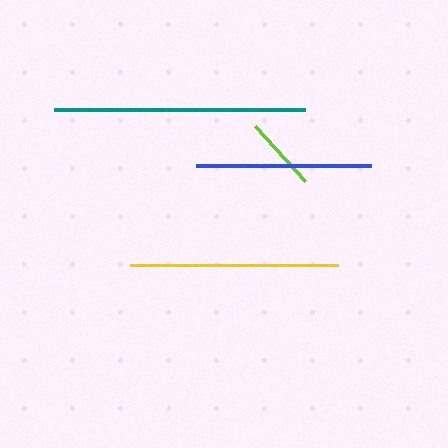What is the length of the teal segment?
The teal segment is approximately 251 pixels long.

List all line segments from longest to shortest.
From longest to shortest: teal, yellow, blue, lime.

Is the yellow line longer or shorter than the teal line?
The teal line is longer than the yellow line.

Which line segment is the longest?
The teal line is the longest at approximately 251 pixels.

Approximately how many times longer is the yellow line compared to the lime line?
The yellow line is approximately 2.8 times the length of the lime line.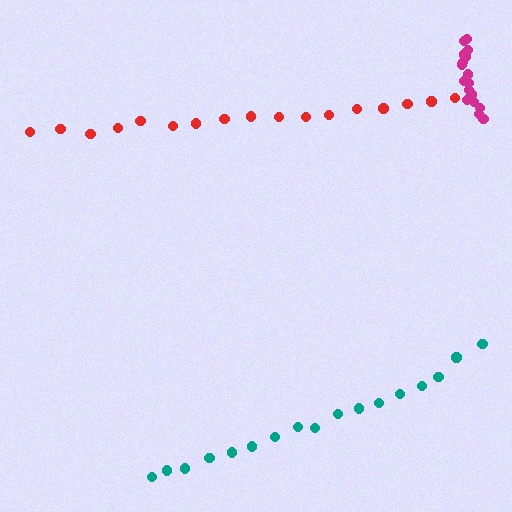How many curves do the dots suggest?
There are 3 distinct paths.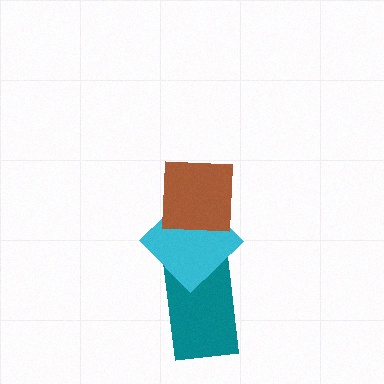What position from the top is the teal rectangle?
The teal rectangle is 3rd from the top.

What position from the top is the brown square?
The brown square is 1st from the top.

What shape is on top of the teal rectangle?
The cyan diamond is on top of the teal rectangle.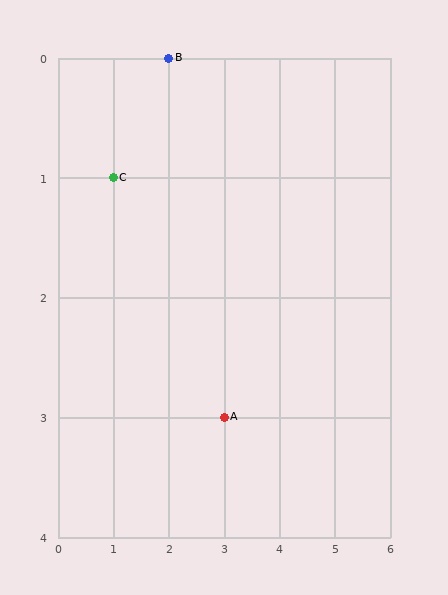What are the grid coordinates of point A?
Point A is at grid coordinates (3, 3).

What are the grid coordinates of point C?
Point C is at grid coordinates (1, 1).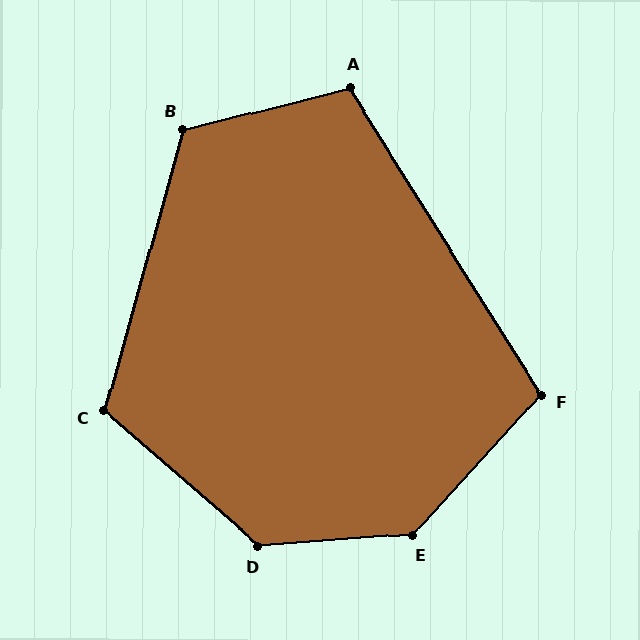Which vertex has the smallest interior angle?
F, at approximately 105 degrees.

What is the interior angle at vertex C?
Approximately 115 degrees (obtuse).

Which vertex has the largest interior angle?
E, at approximately 137 degrees.